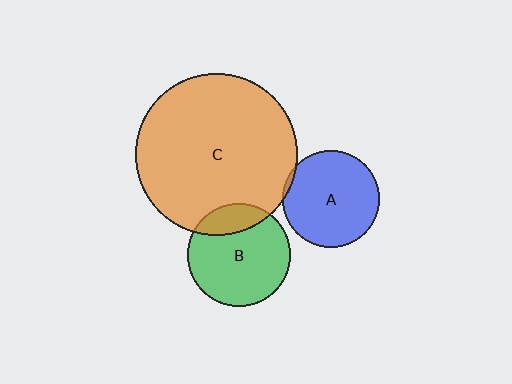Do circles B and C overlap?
Yes.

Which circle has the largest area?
Circle C (orange).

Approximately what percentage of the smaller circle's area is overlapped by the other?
Approximately 20%.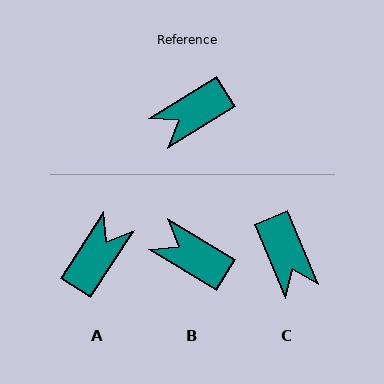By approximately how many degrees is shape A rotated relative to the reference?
Approximately 155 degrees clockwise.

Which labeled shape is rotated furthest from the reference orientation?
A, about 155 degrees away.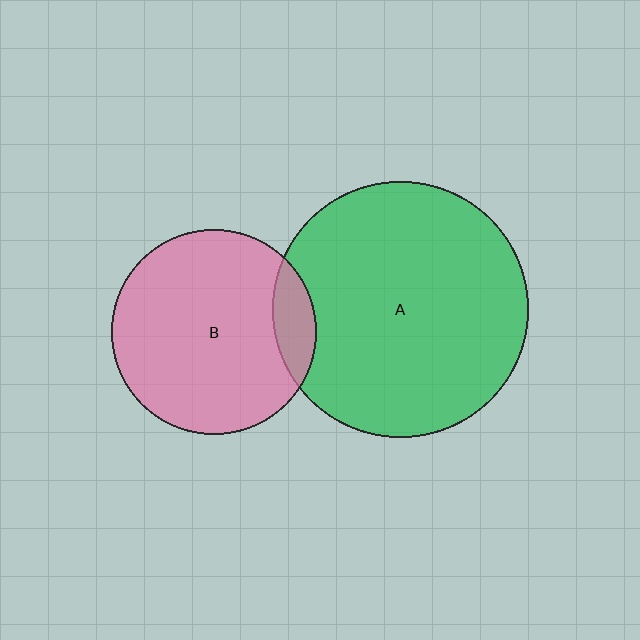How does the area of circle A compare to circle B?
Approximately 1.6 times.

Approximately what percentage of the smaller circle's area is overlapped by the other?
Approximately 10%.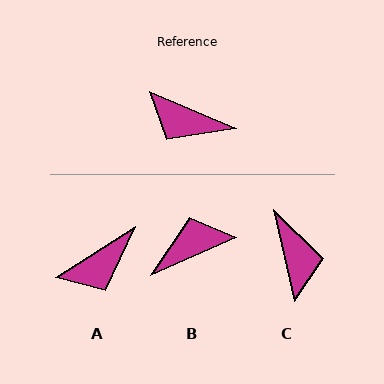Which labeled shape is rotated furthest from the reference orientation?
B, about 133 degrees away.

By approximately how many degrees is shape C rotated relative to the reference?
Approximately 126 degrees counter-clockwise.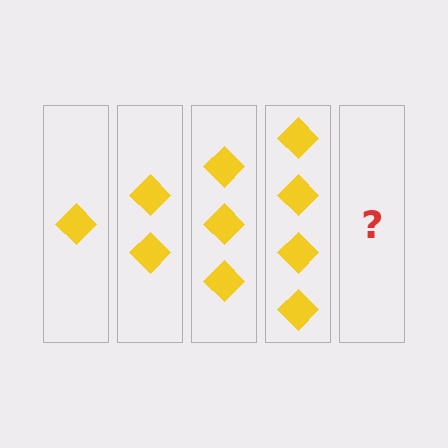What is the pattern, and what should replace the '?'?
The pattern is that each step adds one more diamond. The '?' should be 5 diamonds.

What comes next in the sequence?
The next element should be 5 diamonds.